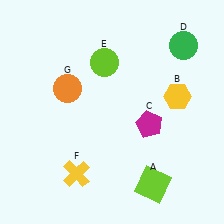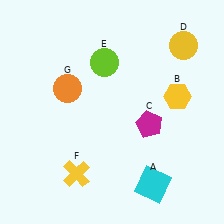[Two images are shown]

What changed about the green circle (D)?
In Image 1, D is green. In Image 2, it changed to yellow.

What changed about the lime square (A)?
In Image 1, A is lime. In Image 2, it changed to cyan.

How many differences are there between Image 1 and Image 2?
There are 2 differences between the two images.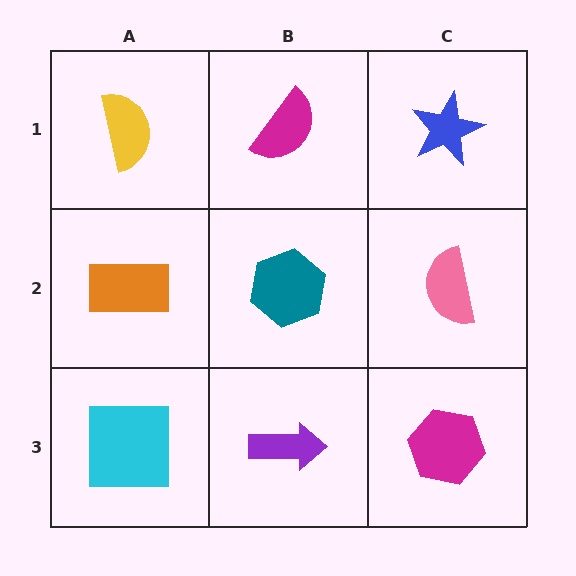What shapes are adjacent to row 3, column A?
An orange rectangle (row 2, column A), a purple arrow (row 3, column B).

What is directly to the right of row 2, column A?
A teal hexagon.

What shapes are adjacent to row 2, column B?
A magenta semicircle (row 1, column B), a purple arrow (row 3, column B), an orange rectangle (row 2, column A), a pink semicircle (row 2, column C).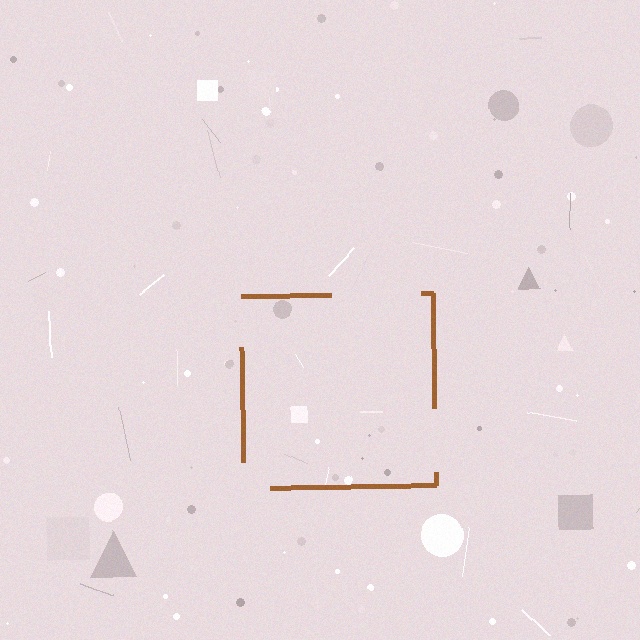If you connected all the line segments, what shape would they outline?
They would outline a square.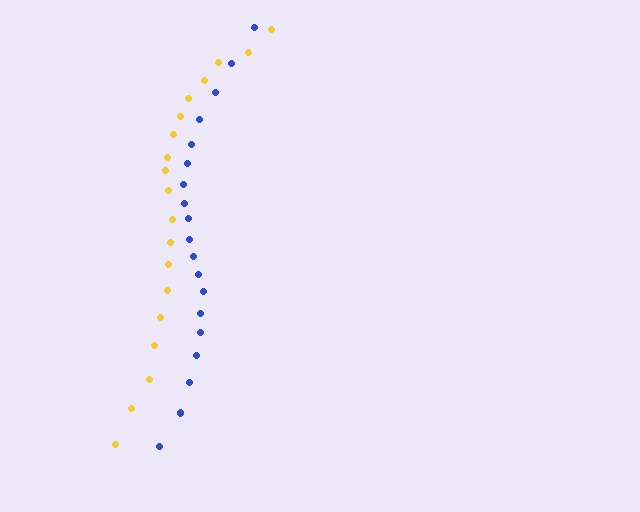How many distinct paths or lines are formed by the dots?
There are 2 distinct paths.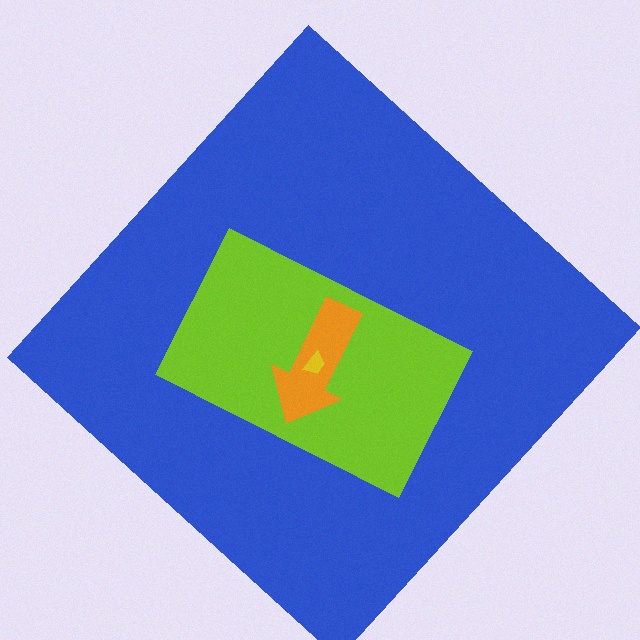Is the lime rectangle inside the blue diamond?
Yes.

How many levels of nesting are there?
4.